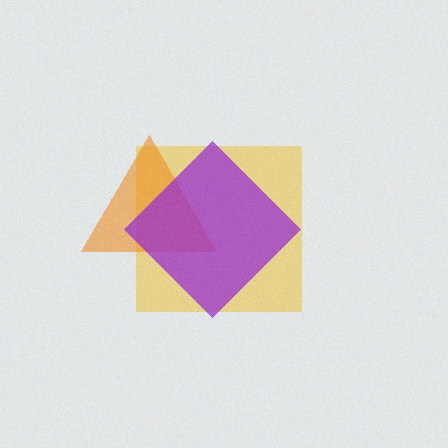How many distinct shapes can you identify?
There are 3 distinct shapes: a yellow square, an orange triangle, a purple diamond.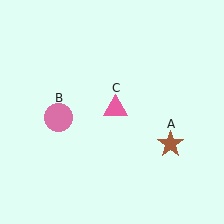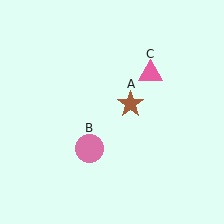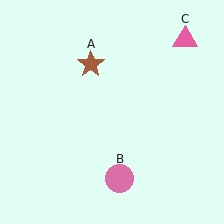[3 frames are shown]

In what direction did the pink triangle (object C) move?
The pink triangle (object C) moved up and to the right.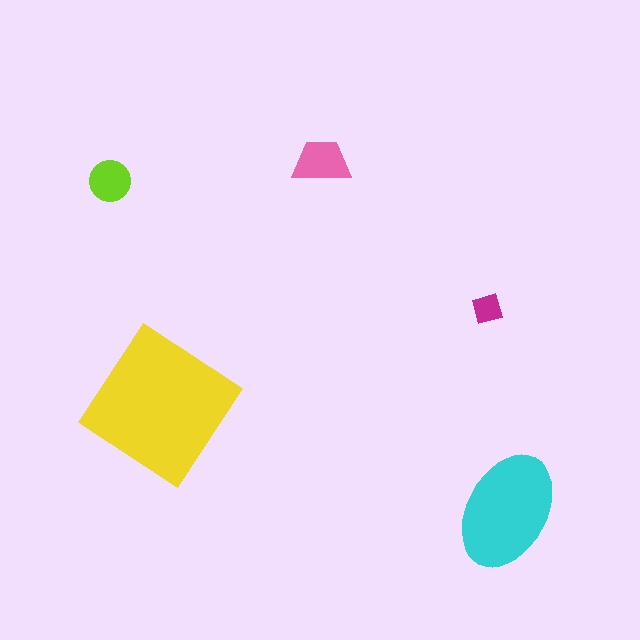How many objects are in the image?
There are 5 objects in the image.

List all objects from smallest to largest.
The magenta diamond, the lime circle, the pink trapezoid, the cyan ellipse, the yellow diamond.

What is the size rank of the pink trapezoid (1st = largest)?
3rd.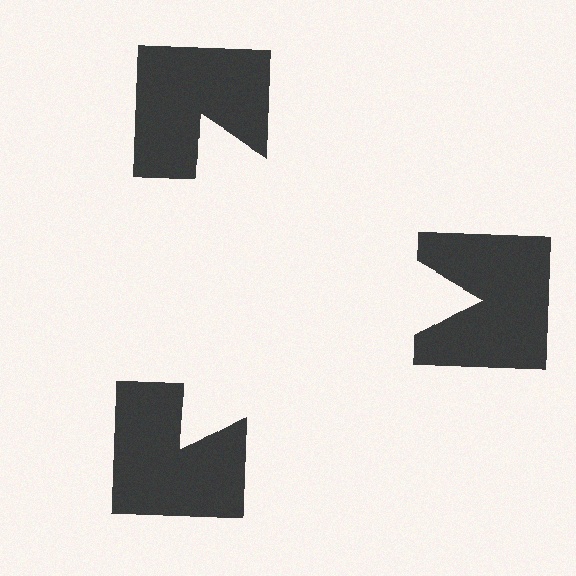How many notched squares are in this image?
There are 3 — one at each vertex of the illusory triangle.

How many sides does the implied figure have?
3 sides.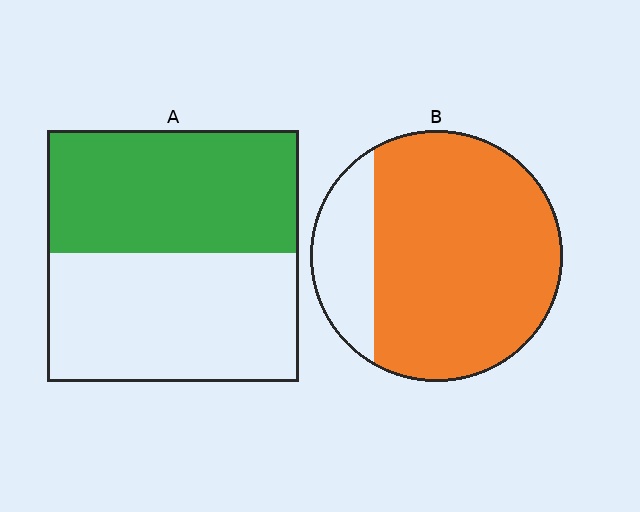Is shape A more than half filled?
Roughly half.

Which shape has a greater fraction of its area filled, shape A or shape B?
Shape B.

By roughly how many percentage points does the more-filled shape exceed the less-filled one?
By roughly 30 percentage points (B over A).